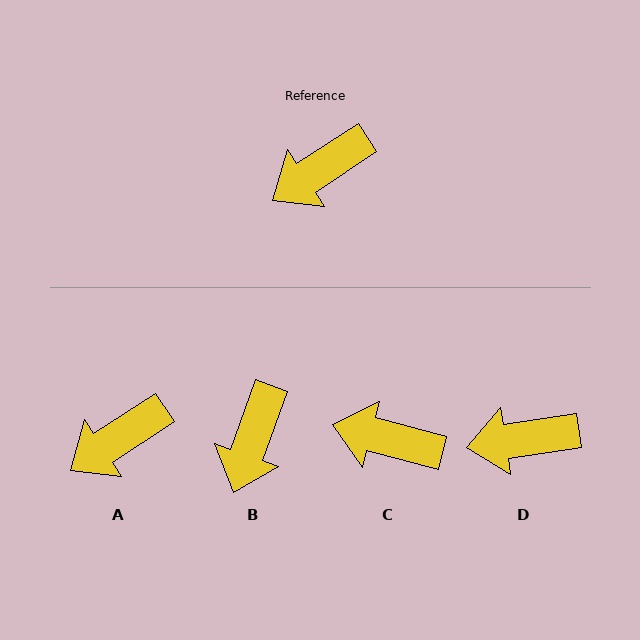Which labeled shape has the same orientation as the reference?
A.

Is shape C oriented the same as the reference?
No, it is off by about 48 degrees.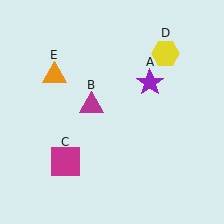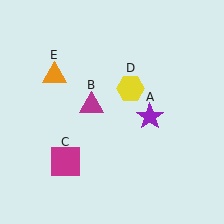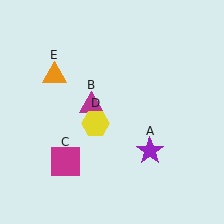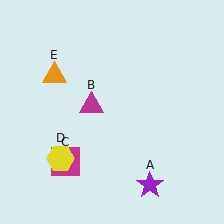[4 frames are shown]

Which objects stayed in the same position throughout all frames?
Magenta triangle (object B) and magenta square (object C) and orange triangle (object E) remained stationary.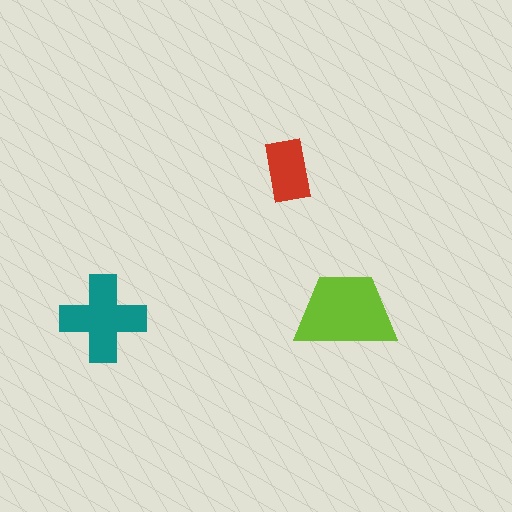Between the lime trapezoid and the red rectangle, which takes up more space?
The lime trapezoid.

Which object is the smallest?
The red rectangle.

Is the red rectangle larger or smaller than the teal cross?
Smaller.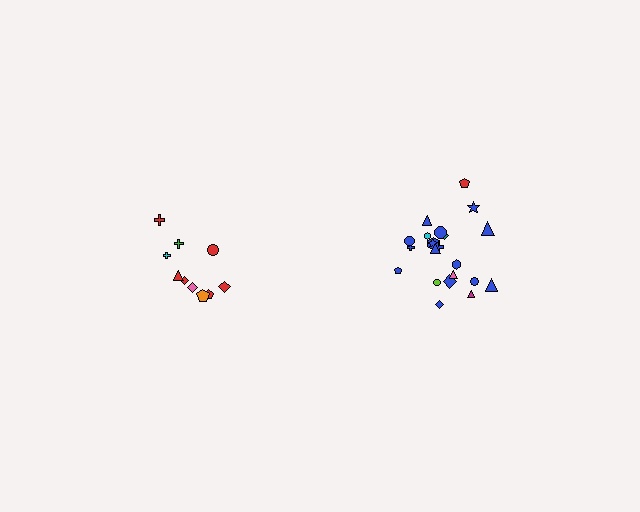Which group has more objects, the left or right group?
The right group.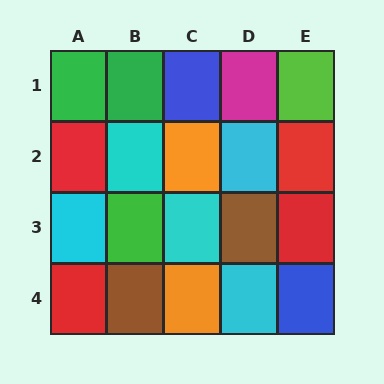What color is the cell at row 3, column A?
Cyan.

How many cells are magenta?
1 cell is magenta.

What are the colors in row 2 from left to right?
Red, cyan, orange, cyan, red.